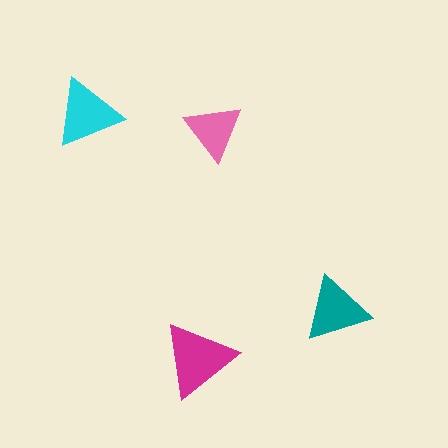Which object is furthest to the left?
The cyan triangle is leftmost.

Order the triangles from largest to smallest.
the magenta one, the cyan one, the teal one, the pink one.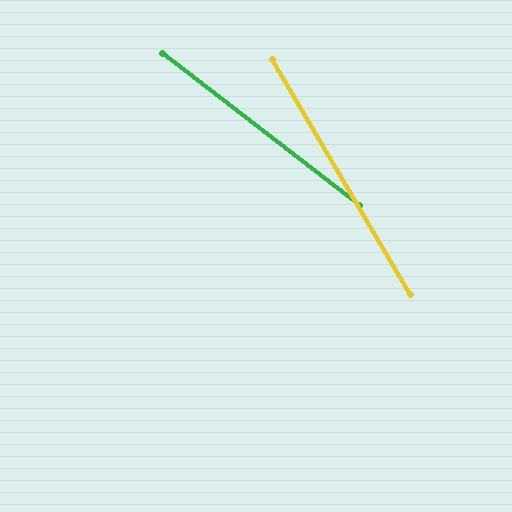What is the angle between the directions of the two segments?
Approximately 22 degrees.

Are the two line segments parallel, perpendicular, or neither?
Neither parallel nor perpendicular — they differ by about 22°.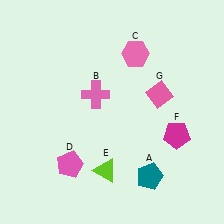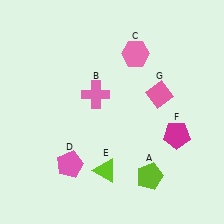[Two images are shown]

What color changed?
The pentagon (A) changed from teal in Image 1 to lime in Image 2.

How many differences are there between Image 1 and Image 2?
There is 1 difference between the two images.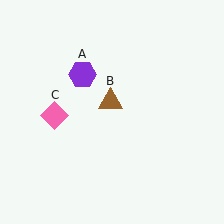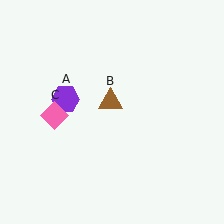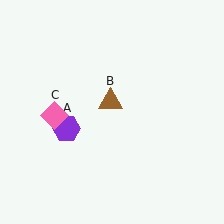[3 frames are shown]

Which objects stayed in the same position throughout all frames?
Brown triangle (object B) and pink diamond (object C) remained stationary.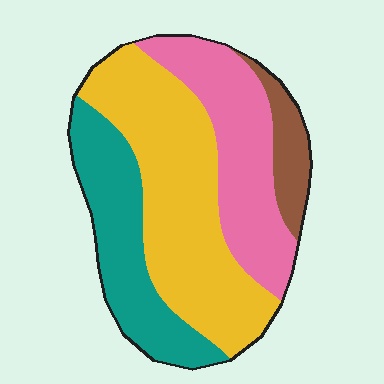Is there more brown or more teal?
Teal.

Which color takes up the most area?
Yellow, at roughly 40%.